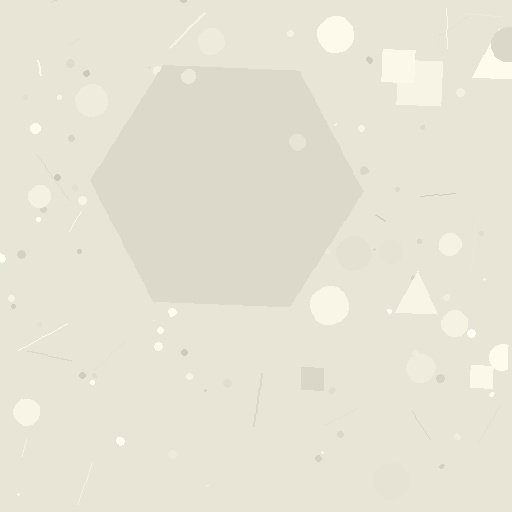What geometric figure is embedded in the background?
A hexagon is embedded in the background.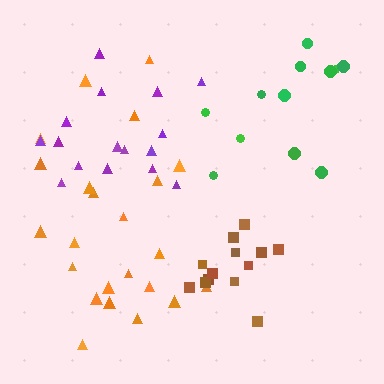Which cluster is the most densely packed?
Brown.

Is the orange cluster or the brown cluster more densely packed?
Brown.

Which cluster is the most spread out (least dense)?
Orange.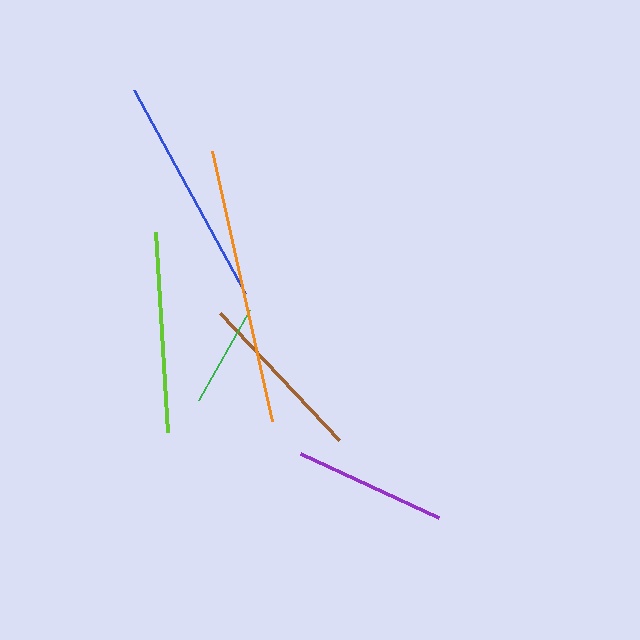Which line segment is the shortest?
The green line is the shortest at approximately 104 pixels.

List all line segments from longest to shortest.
From longest to shortest: orange, blue, lime, brown, purple, green.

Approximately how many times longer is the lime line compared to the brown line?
The lime line is approximately 1.2 times the length of the brown line.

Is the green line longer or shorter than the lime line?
The lime line is longer than the green line.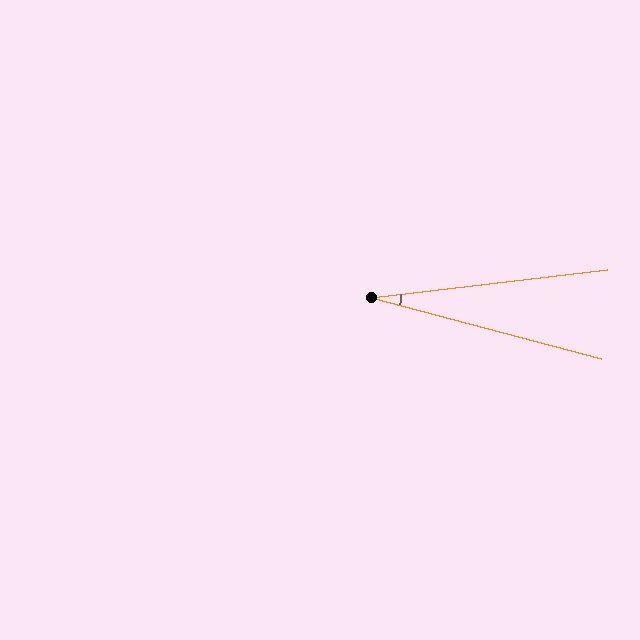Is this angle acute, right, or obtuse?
It is acute.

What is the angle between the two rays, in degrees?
Approximately 22 degrees.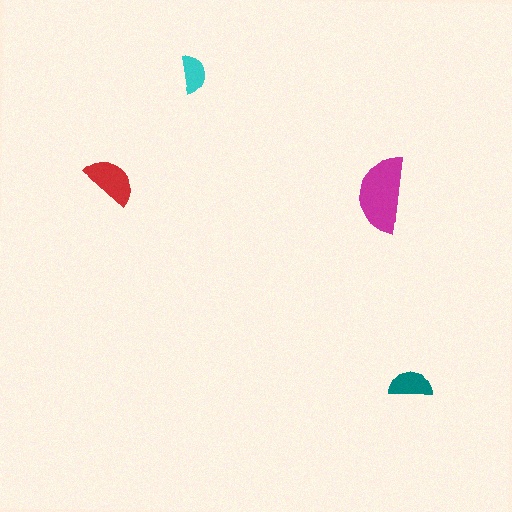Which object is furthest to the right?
The teal semicircle is rightmost.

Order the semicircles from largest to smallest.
the magenta one, the red one, the teal one, the cyan one.